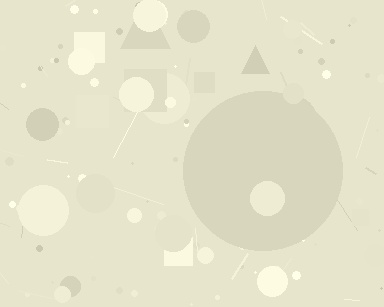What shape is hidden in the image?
A circle is hidden in the image.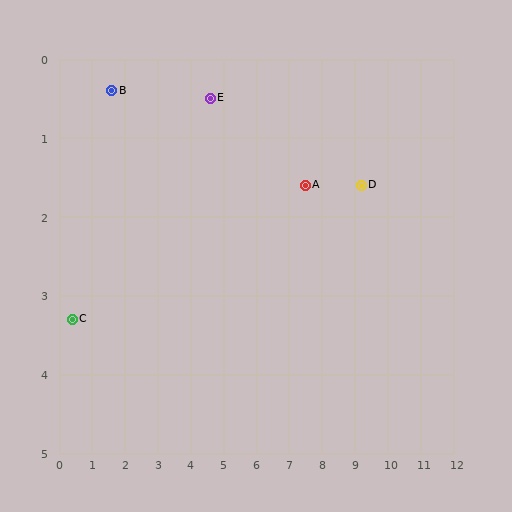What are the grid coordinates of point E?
Point E is at approximately (4.6, 0.5).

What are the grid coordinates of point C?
Point C is at approximately (0.4, 3.3).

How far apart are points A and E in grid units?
Points A and E are about 3.1 grid units apart.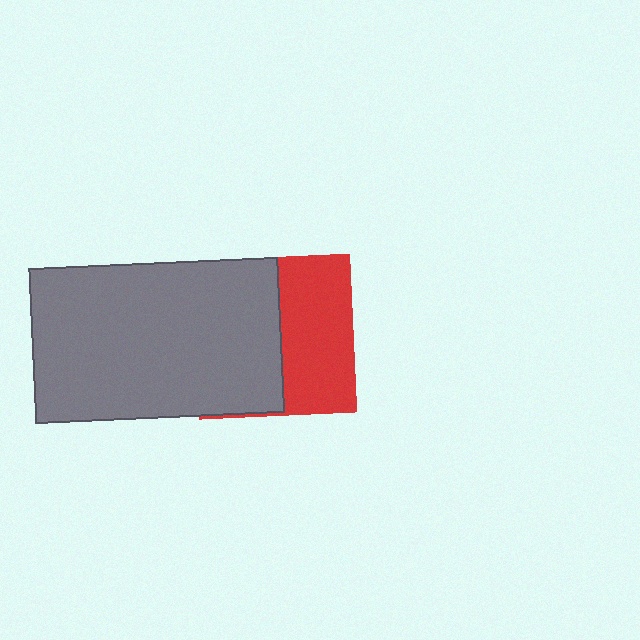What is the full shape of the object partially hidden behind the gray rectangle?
The partially hidden object is a red square.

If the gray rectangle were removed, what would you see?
You would see the complete red square.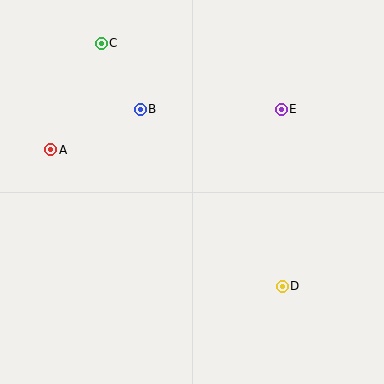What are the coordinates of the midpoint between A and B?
The midpoint between A and B is at (96, 129).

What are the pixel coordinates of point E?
Point E is at (281, 109).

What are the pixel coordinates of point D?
Point D is at (282, 286).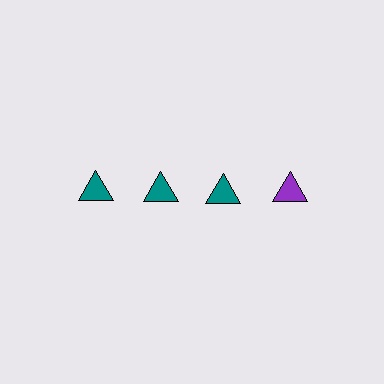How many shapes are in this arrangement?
There are 4 shapes arranged in a grid pattern.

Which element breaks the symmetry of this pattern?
The purple triangle in the top row, second from right column breaks the symmetry. All other shapes are teal triangles.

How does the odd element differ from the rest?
It has a different color: purple instead of teal.